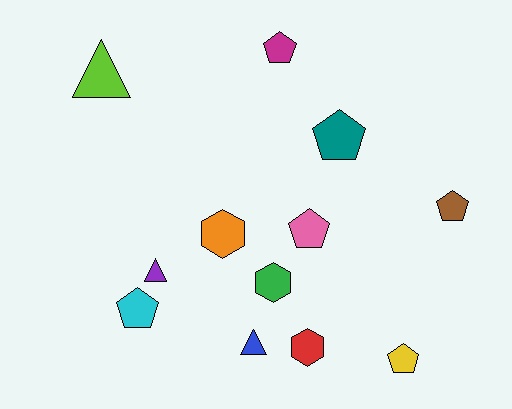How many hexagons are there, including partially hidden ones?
There are 3 hexagons.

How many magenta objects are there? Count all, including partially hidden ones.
There is 1 magenta object.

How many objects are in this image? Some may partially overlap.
There are 12 objects.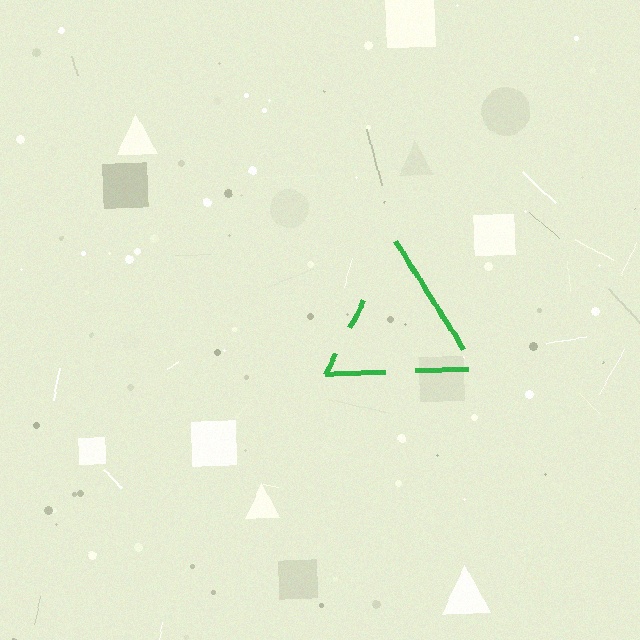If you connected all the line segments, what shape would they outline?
They would outline a triangle.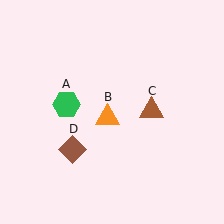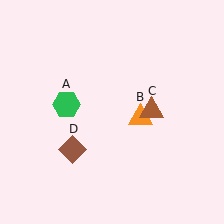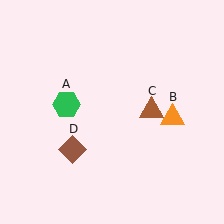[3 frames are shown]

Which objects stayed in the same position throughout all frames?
Green hexagon (object A) and brown triangle (object C) and brown diamond (object D) remained stationary.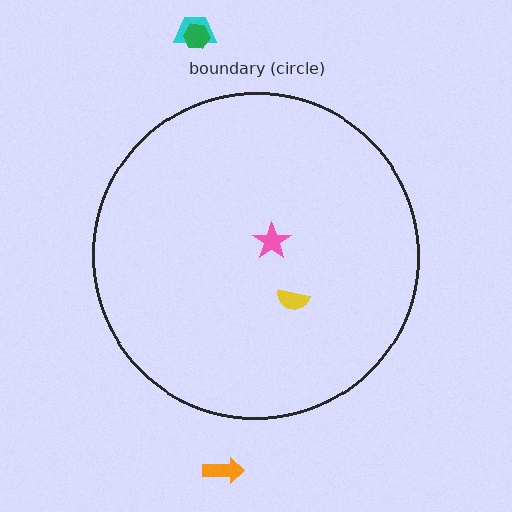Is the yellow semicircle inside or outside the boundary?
Inside.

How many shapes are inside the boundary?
2 inside, 3 outside.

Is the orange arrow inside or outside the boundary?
Outside.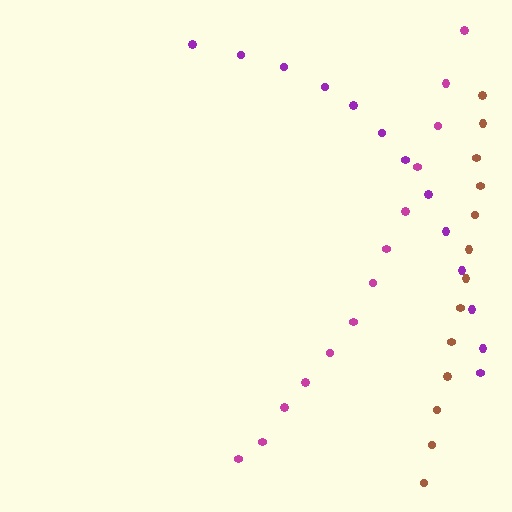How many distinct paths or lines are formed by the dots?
There are 3 distinct paths.